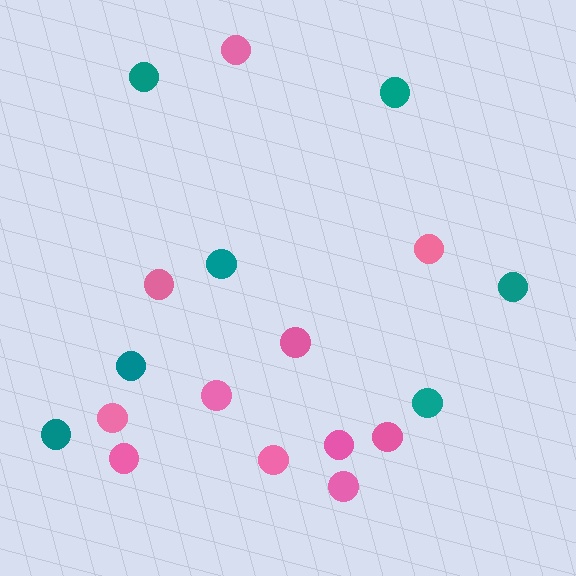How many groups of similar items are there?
There are 2 groups: one group of pink circles (11) and one group of teal circles (7).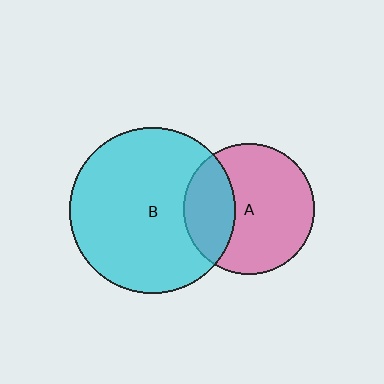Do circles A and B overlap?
Yes.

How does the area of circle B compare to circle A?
Approximately 1.6 times.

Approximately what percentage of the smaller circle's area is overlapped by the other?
Approximately 30%.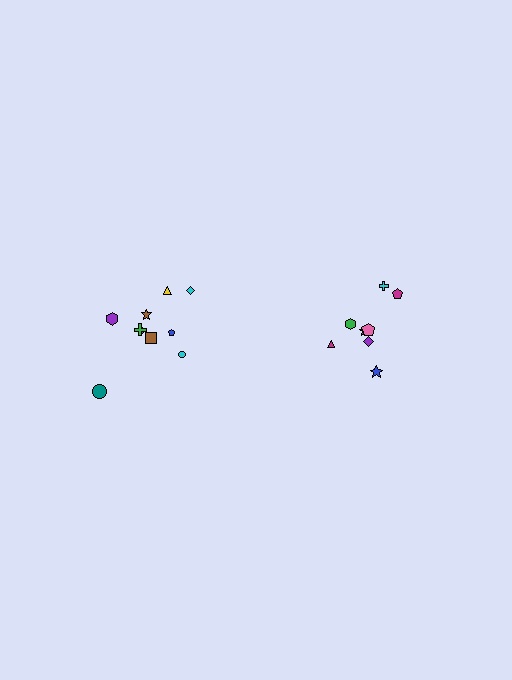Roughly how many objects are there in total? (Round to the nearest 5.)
Roughly 20 objects in total.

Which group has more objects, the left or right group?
The left group.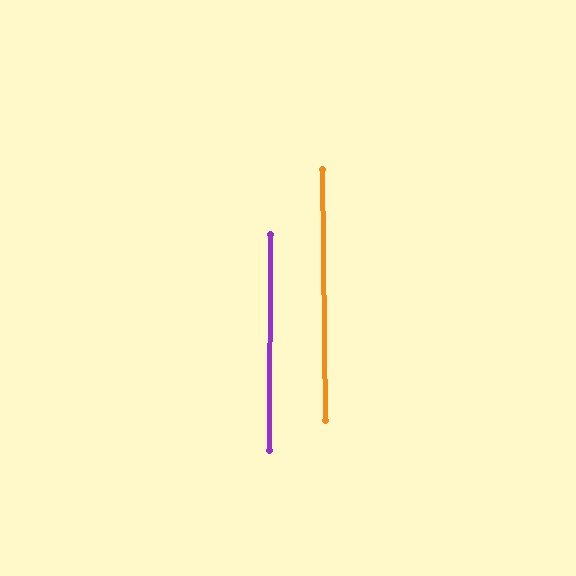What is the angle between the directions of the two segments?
Approximately 1 degree.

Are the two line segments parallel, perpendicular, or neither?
Parallel — their directions differ by only 1.1°.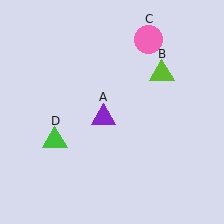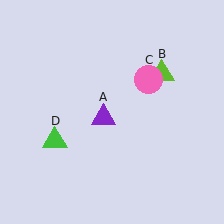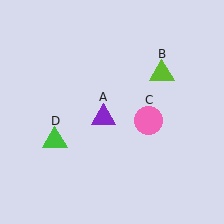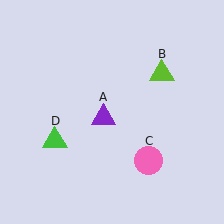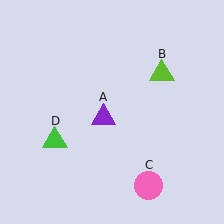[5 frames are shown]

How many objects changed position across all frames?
1 object changed position: pink circle (object C).